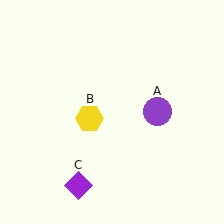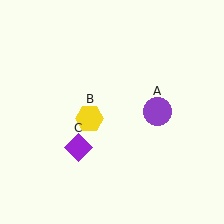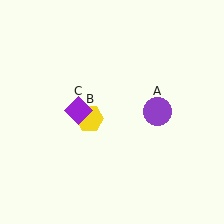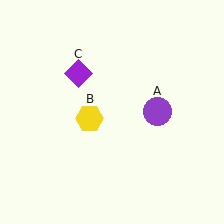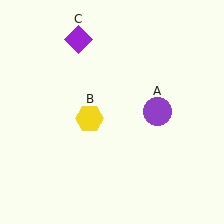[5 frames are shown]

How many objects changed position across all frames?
1 object changed position: purple diamond (object C).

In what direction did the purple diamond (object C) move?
The purple diamond (object C) moved up.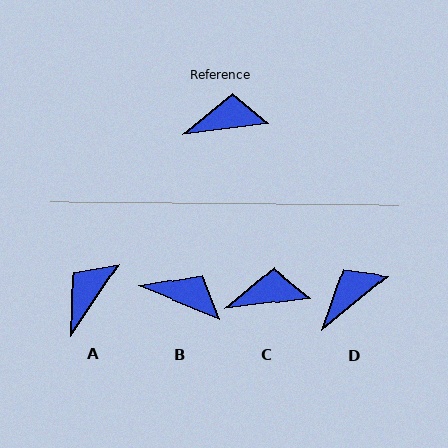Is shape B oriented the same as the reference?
No, it is off by about 30 degrees.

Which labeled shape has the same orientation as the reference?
C.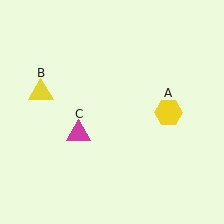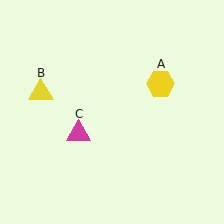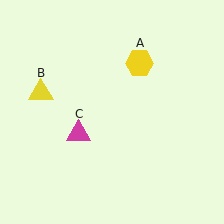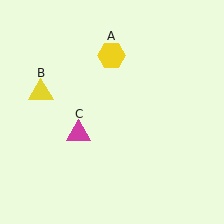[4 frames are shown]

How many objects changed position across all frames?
1 object changed position: yellow hexagon (object A).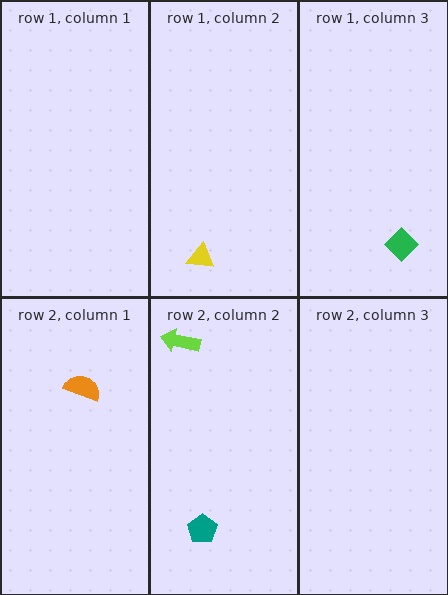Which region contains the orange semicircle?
The row 2, column 1 region.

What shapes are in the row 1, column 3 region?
The green diamond.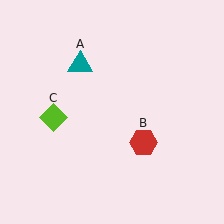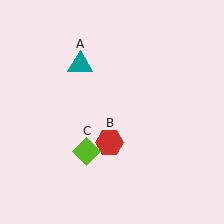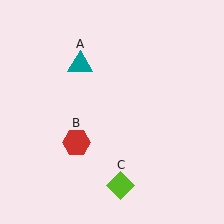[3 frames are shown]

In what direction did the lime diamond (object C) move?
The lime diamond (object C) moved down and to the right.